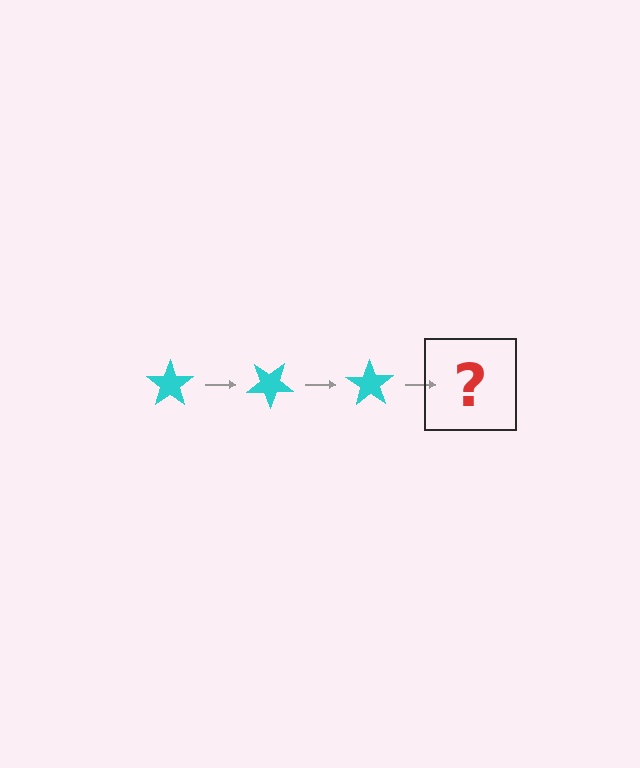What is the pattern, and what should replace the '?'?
The pattern is that the star rotates 35 degrees each step. The '?' should be a cyan star rotated 105 degrees.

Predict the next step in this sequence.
The next step is a cyan star rotated 105 degrees.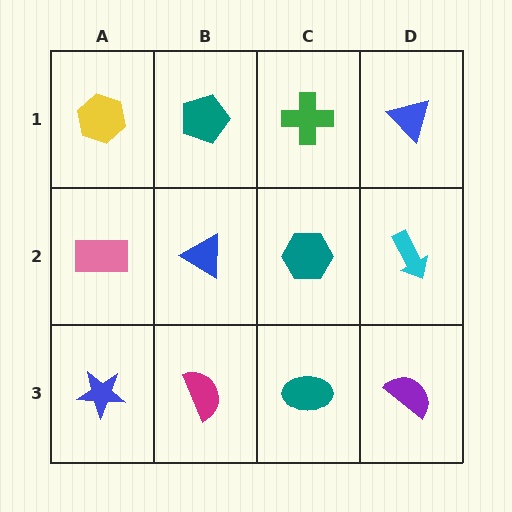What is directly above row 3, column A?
A pink rectangle.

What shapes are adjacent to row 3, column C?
A teal hexagon (row 2, column C), a magenta semicircle (row 3, column B), a purple semicircle (row 3, column D).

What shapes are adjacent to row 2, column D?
A blue triangle (row 1, column D), a purple semicircle (row 3, column D), a teal hexagon (row 2, column C).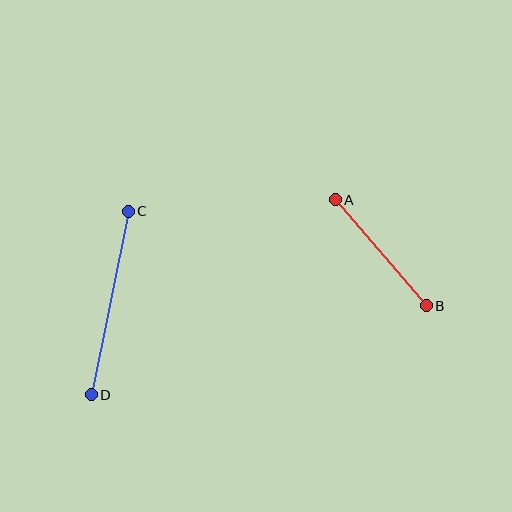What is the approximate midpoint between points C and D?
The midpoint is at approximately (110, 303) pixels.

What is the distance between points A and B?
The distance is approximately 139 pixels.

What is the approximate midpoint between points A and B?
The midpoint is at approximately (381, 253) pixels.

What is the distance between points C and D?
The distance is approximately 187 pixels.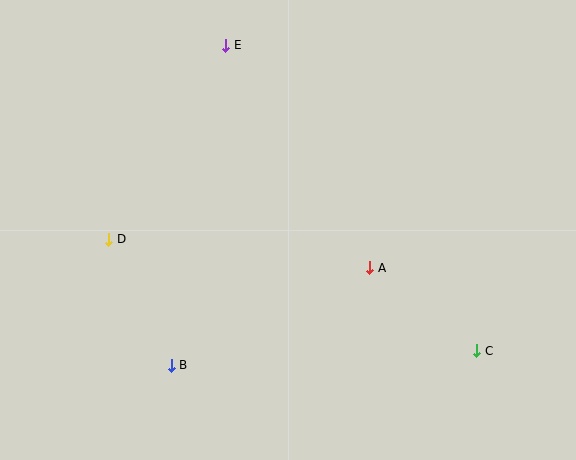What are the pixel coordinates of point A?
Point A is at (370, 268).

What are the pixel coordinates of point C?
Point C is at (477, 351).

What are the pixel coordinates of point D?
Point D is at (109, 239).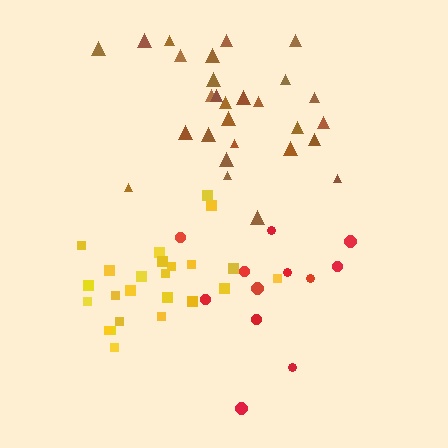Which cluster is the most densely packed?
Brown.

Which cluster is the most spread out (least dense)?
Red.